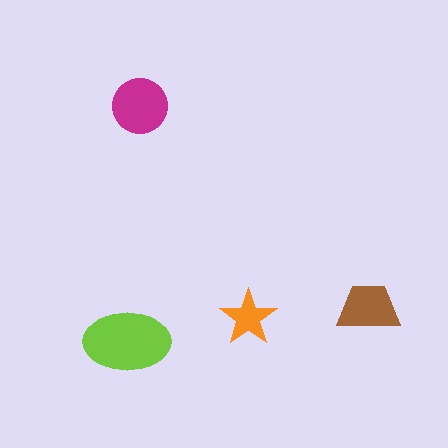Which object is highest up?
The magenta circle is topmost.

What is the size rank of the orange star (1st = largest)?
4th.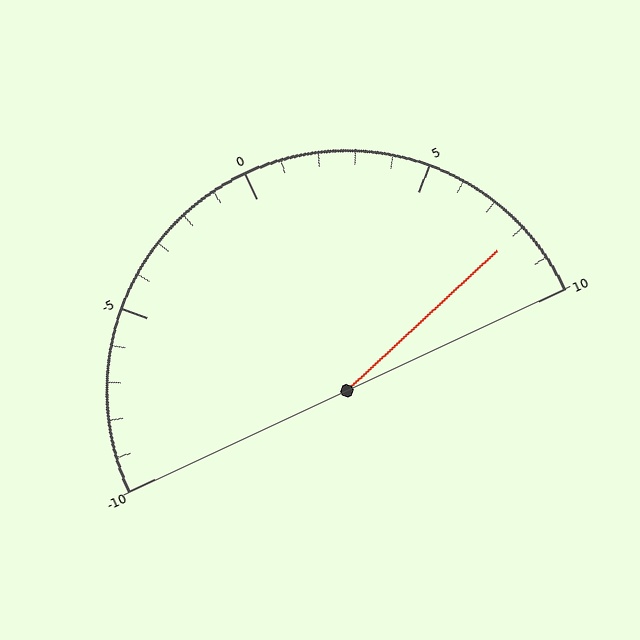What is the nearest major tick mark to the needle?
The nearest major tick mark is 10.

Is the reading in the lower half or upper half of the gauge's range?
The reading is in the upper half of the range (-10 to 10).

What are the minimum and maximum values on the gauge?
The gauge ranges from -10 to 10.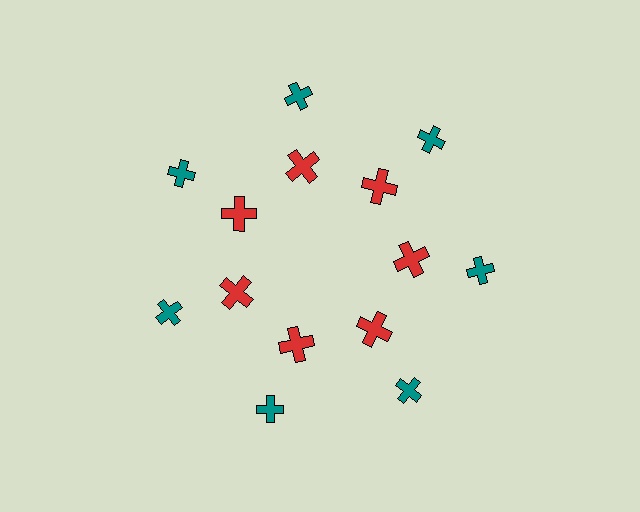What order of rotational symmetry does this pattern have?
This pattern has 7-fold rotational symmetry.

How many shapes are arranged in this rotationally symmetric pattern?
There are 14 shapes, arranged in 7 groups of 2.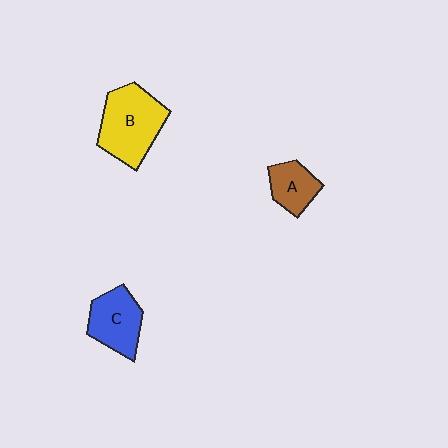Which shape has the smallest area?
Shape A (brown).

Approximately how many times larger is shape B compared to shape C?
Approximately 1.4 times.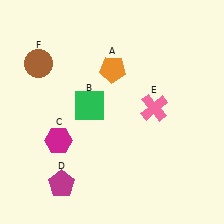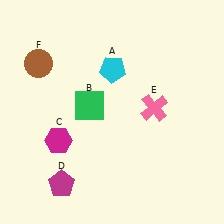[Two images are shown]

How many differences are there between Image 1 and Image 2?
There is 1 difference between the two images.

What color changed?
The pentagon (A) changed from orange in Image 1 to cyan in Image 2.